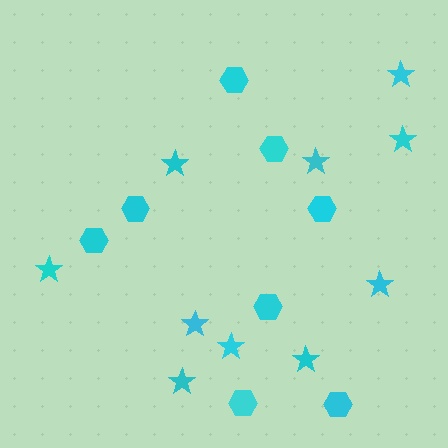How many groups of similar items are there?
There are 2 groups: one group of stars (10) and one group of hexagons (8).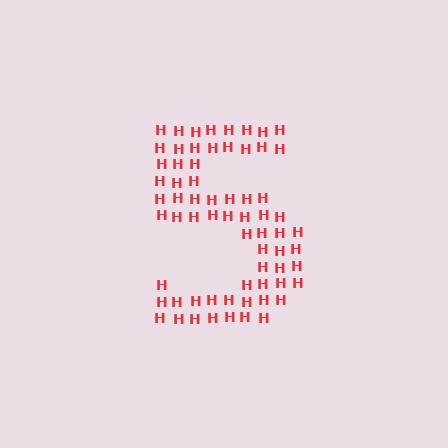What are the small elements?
The small elements are letter H's.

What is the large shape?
The large shape is the digit 5.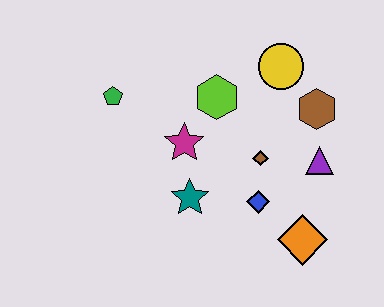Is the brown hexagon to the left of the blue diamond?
No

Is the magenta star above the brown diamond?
Yes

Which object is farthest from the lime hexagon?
The orange diamond is farthest from the lime hexagon.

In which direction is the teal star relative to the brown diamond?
The teal star is to the left of the brown diamond.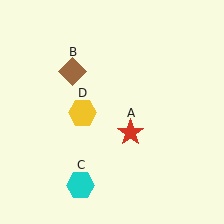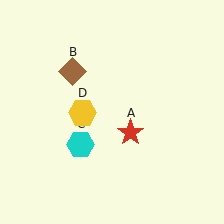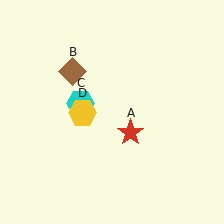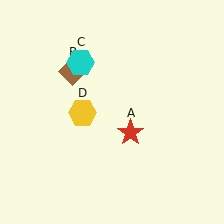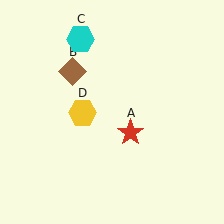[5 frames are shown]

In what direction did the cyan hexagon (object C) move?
The cyan hexagon (object C) moved up.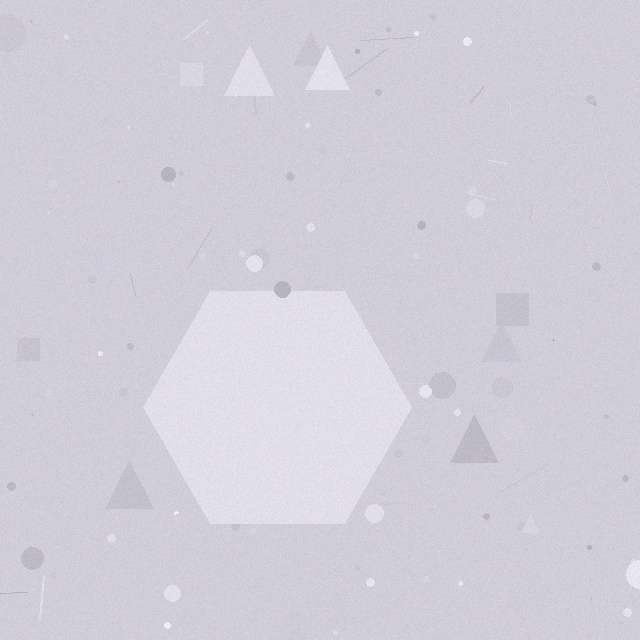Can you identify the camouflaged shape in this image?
The camouflaged shape is a hexagon.